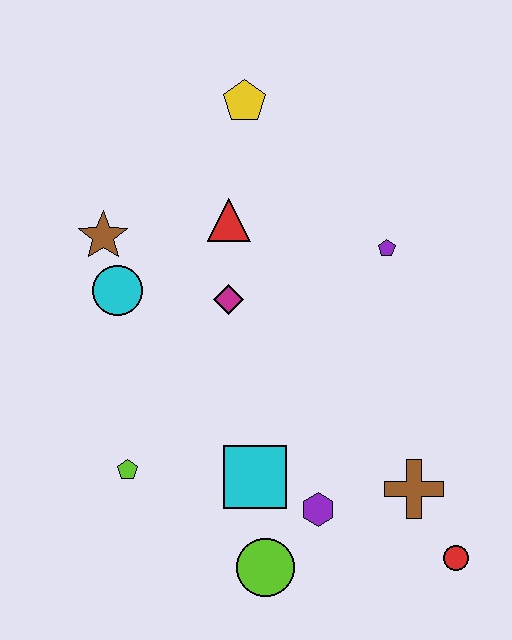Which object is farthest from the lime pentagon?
The yellow pentagon is farthest from the lime pentagon.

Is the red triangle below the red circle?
No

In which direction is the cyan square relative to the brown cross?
The cyan square is to the left of the brown cross.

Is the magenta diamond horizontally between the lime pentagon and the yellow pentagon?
Yes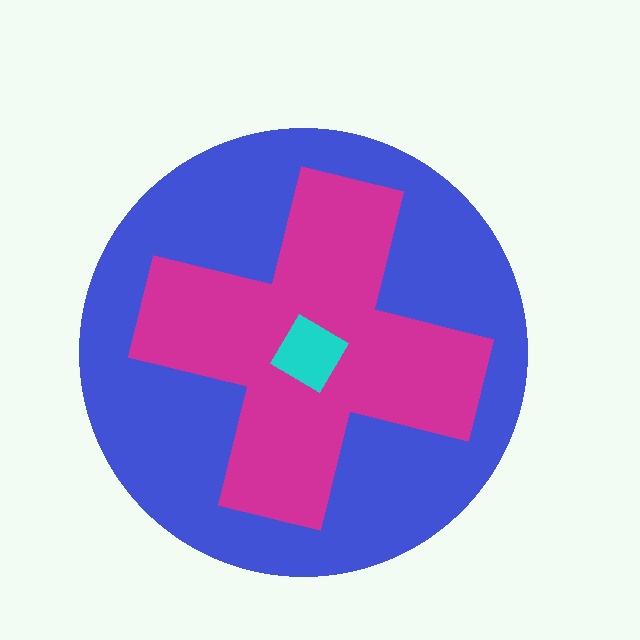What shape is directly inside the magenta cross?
The cyan diamond.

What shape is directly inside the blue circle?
The magenta cross.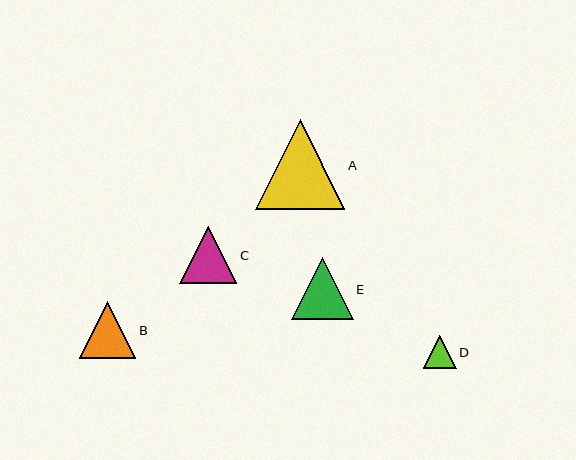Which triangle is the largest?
Triangle A is the largest with a size of approximately 89 pixels.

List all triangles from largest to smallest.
From largest to smallest: A, E, C, B, D.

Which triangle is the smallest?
Triangle D is the smallest with a size of approximately 33 pixels.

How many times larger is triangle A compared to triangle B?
Triangle A is approximately 1.6 times the size of triangle B.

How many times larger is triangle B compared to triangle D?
Triangle B is approximately 1.7 times the size of triangle D.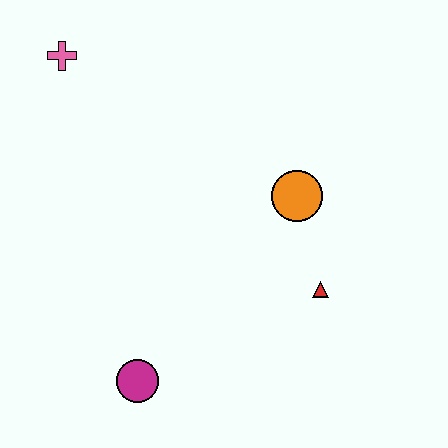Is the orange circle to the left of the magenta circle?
No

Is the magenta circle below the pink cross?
Yes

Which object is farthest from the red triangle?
The pink cross is farthest from the red triangle.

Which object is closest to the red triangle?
The orange circle is closest to the red triangle.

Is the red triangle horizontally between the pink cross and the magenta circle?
No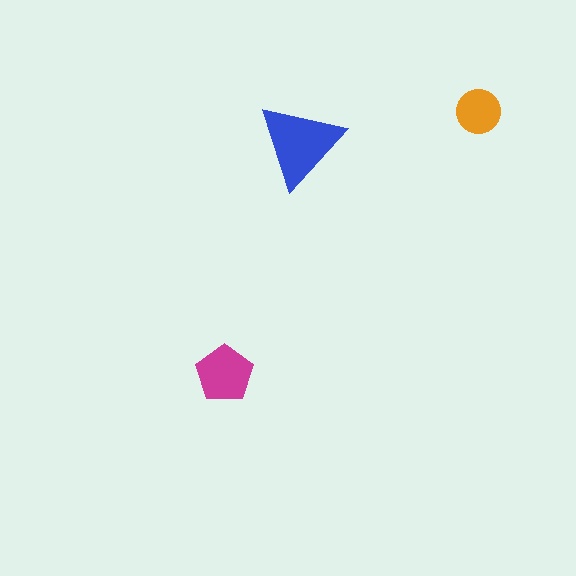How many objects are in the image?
There are 3 objects in the image.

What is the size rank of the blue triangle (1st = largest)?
1st.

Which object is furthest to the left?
The magenta pentagon is leftmost.